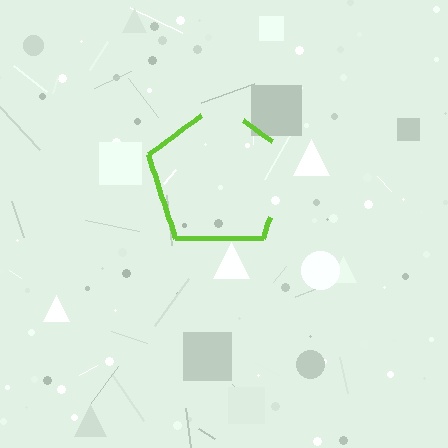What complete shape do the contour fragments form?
The contour fragments form a pentagon.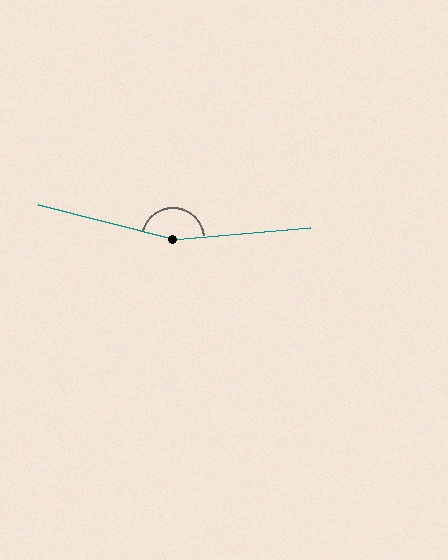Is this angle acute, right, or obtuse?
It is obtuse.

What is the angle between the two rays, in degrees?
Approximately 161 degrees.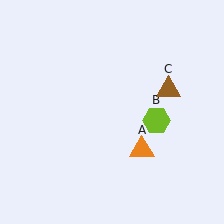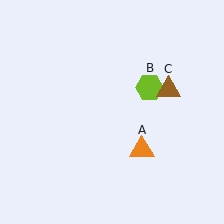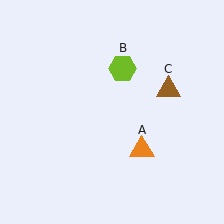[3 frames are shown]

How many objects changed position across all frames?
1 object changed position: lime hexagon (object B).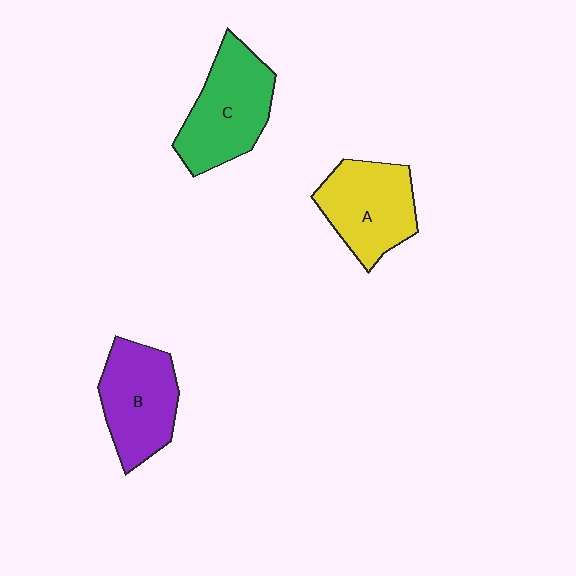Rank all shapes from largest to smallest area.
From largest to smallest: C (green), A (yellow), B (purple).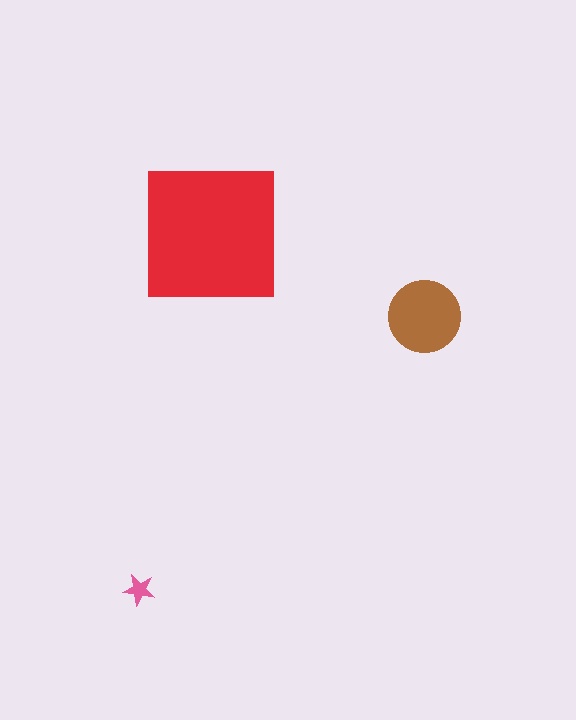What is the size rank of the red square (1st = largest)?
1st.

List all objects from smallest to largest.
The pink star, the brown circle, the red square.